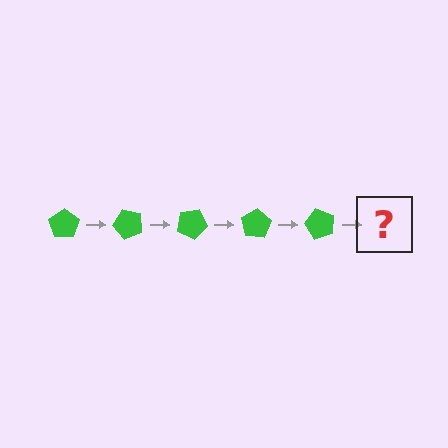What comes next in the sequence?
The next element should be a green pentagon rotated 250 degrees.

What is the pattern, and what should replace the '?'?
The pattern is that the pentagon rotates 50 degrees each step. The '?' should be a green pentagon rotated 250 degrees.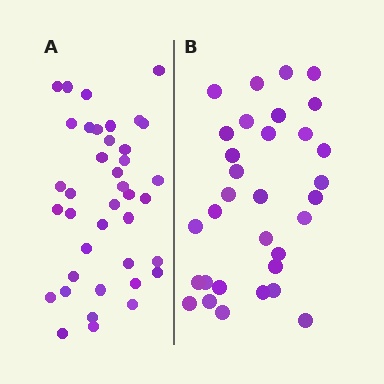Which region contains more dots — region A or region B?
Region A (the left region) has more dots.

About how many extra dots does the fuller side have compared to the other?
Region A has roughly 8 or so more dots than region B.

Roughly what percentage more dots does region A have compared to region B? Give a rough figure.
About 20% more.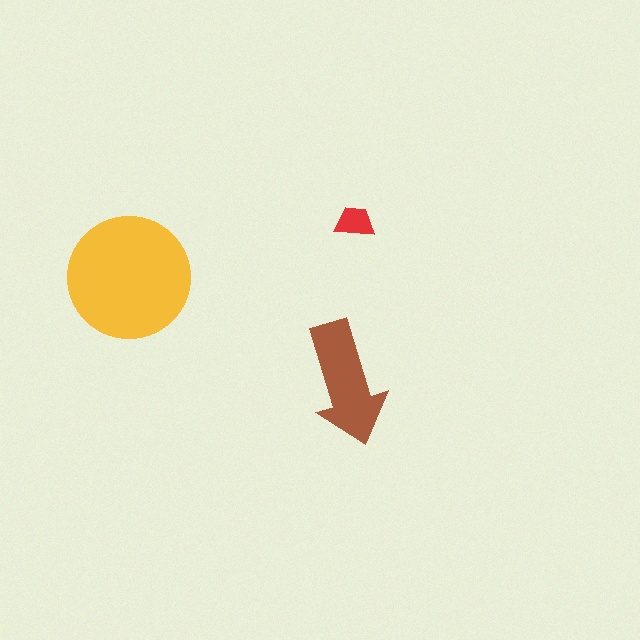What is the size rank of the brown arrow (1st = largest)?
2nd.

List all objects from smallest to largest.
The red trapezoid, the brown arrow, the yellow circle.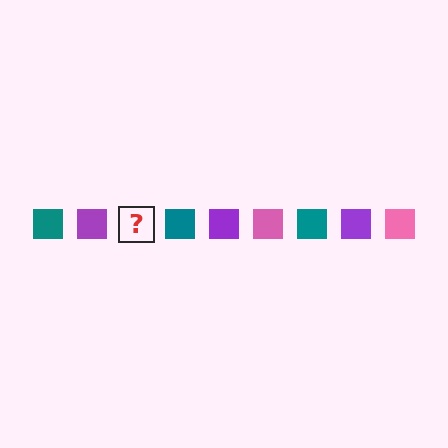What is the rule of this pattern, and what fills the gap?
The rule is that the pattern cycles through teal, purple, pink squares. The gap should be filled with a pink square.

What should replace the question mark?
The question mark should be replaced with a pink square.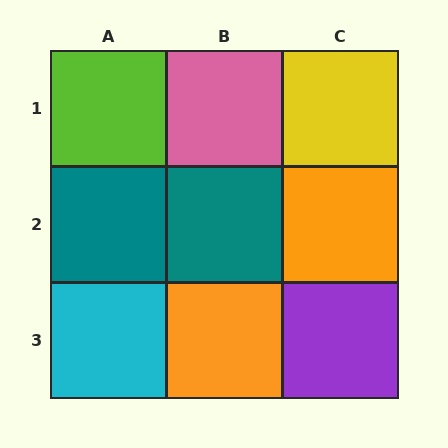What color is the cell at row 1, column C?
Yellow.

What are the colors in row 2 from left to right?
Teal, teal, orange.